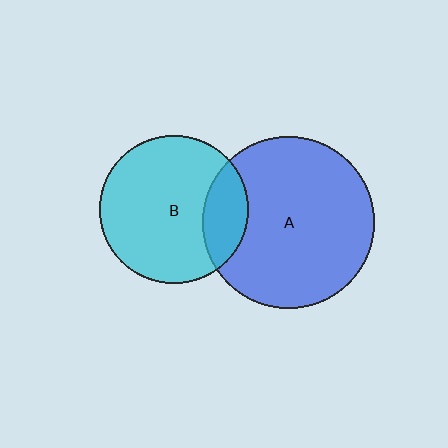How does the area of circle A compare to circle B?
Approximately 1.4 times.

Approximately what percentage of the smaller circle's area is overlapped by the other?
Approximately 20%.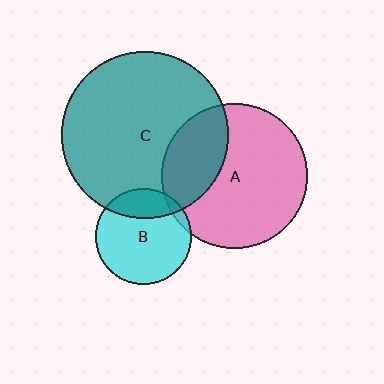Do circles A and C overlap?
Yes.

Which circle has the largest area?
Circle C (teal).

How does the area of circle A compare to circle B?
Approximately 2.3 times.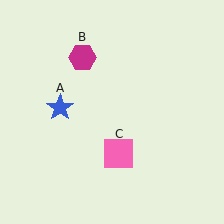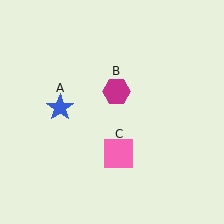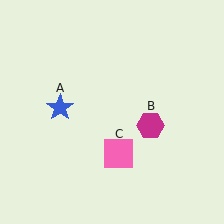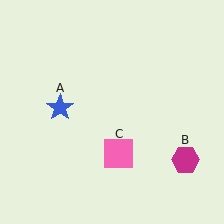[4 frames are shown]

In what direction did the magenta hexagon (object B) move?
The magenta hexagon (object B) moved down and to the right.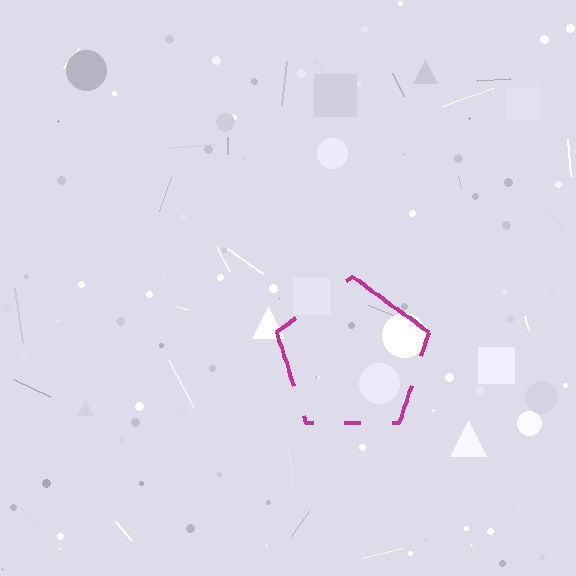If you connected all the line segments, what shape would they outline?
They would outline a pentagon.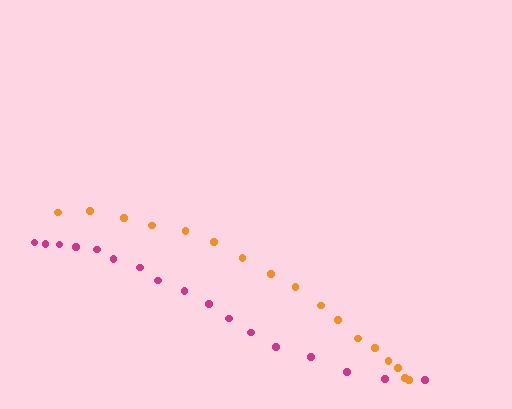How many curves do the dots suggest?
There are 2 distinct paths.